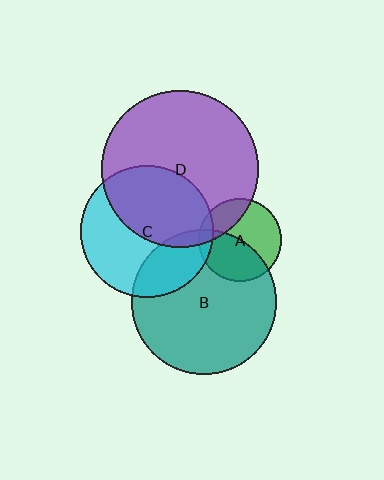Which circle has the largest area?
Circle D (purple).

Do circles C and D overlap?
Yes.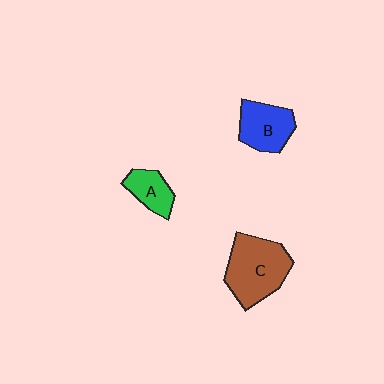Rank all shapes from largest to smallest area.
From largest to smallest: C (brown), B (blue), A (green).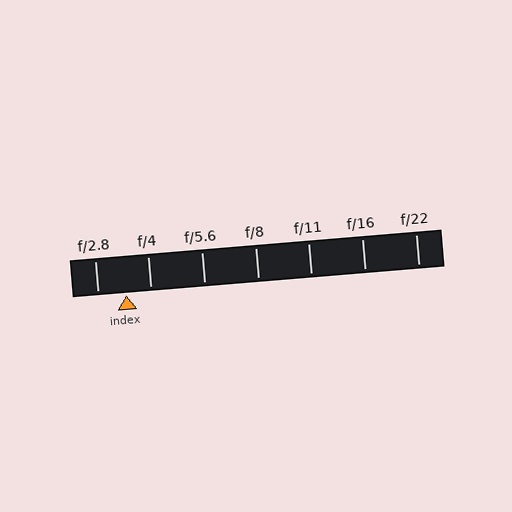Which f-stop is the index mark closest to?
The index mark is closest to f/4.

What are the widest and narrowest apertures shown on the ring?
The widest aperture shown is f/2.8 and the narrowest is f/22.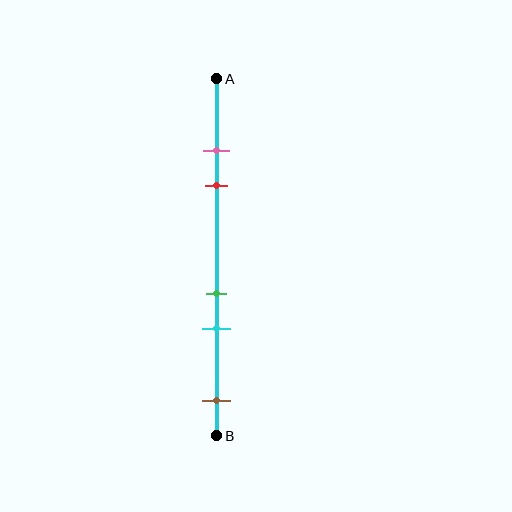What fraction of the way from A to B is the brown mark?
The brown mark is approximately 90% (0.9) of the way from A to B.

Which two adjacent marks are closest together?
The pink and red marks are the closest adjacent pair.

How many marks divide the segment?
There are 5 marks dividing the segment.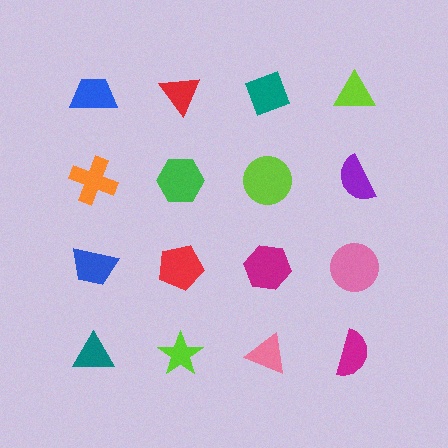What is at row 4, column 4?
A magenta semicircle.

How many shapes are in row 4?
4 shapes.